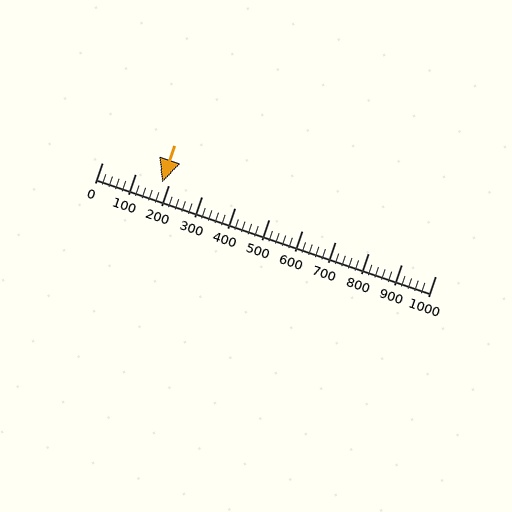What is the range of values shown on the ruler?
The ruler shows values from 0 to 1000.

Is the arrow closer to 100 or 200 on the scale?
The arrow is closer to 200.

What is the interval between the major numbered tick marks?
The major tick marks are spaced 100 units apart.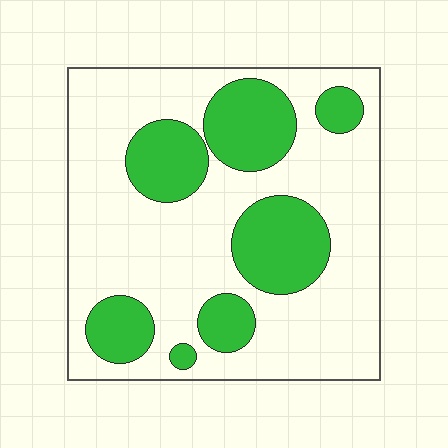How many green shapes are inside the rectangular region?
7.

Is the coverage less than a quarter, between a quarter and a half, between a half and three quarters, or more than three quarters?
Between a quarter and a half.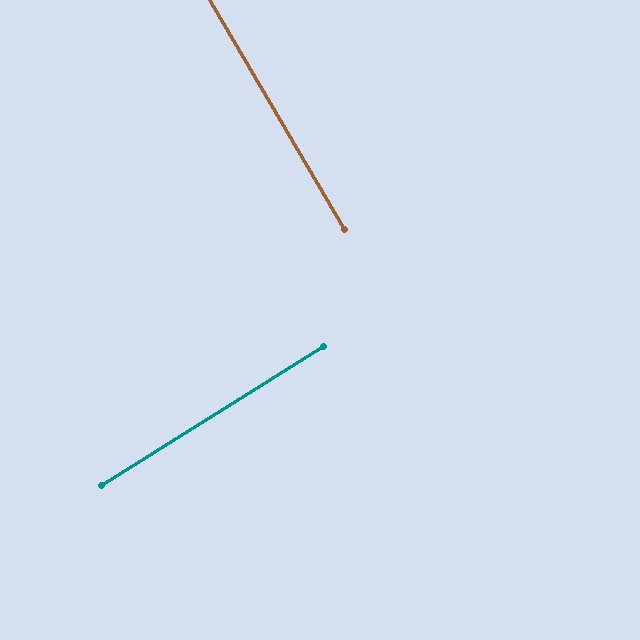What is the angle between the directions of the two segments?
Approximately 88 degrees.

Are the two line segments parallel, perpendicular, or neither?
Perpendicular — they meet at approximately 88°.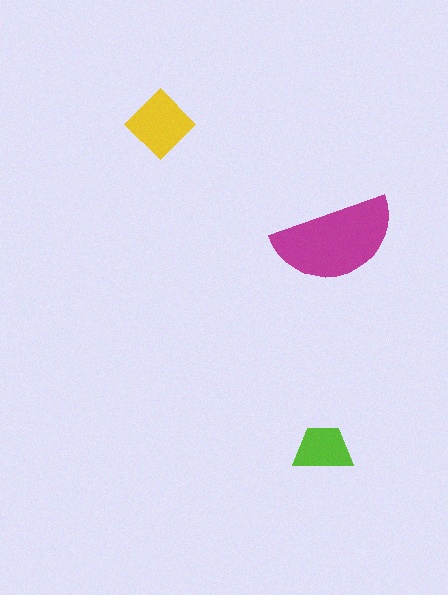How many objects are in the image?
There are 3 objects in the image.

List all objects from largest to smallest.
The magenta semicircle, the yellow diamond, the lime trapezoid.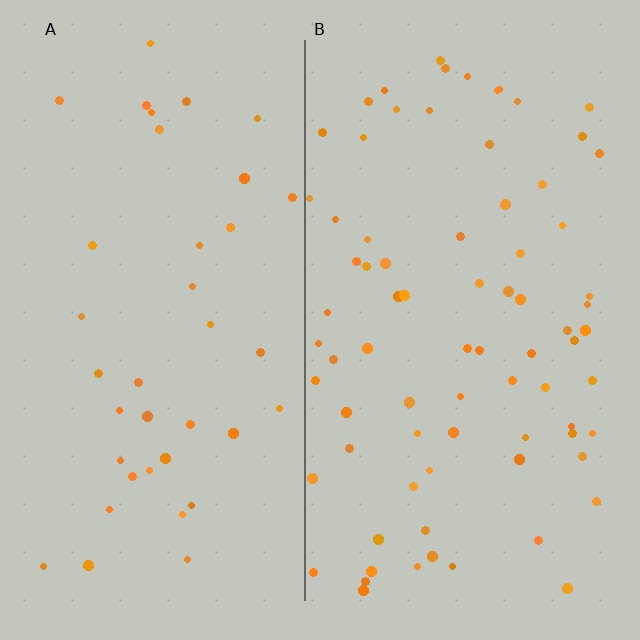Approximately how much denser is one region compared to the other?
Approximately 2.0× — region B over region A.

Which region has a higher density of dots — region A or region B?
B (the right).